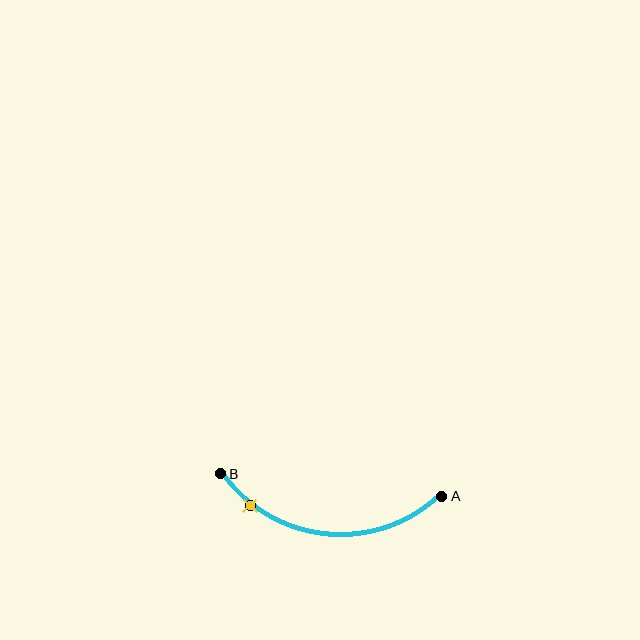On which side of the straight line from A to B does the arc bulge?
The arc bulges below the straight line connecting A and B.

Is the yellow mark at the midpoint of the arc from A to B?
No. The yellow mark lies on the arc but is closer to endpoint B. The arc midpoint would be at the point on the curve equidistant along the arc from both A and B.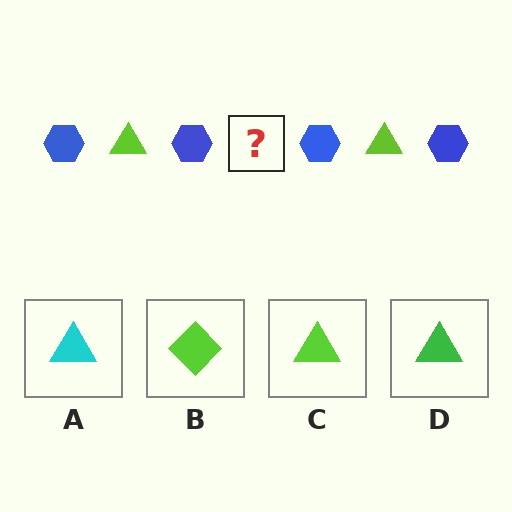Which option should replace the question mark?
Option C.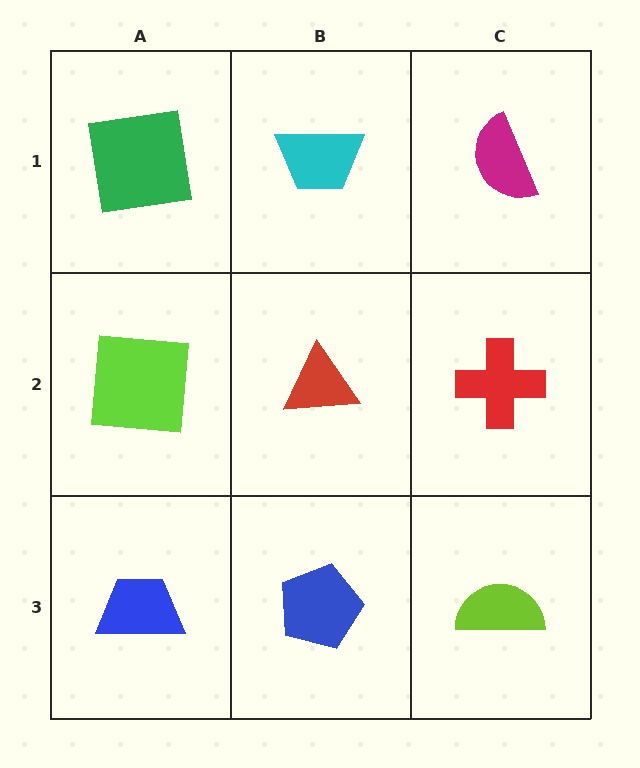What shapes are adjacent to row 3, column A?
A lime square (row 2, column A), a blue pentagon (row 3, column B).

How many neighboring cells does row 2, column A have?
3.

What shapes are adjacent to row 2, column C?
A magenta semicircle (row 1, column C), a lime semicircle (row 3, column C), a red triangle (row 2, column B).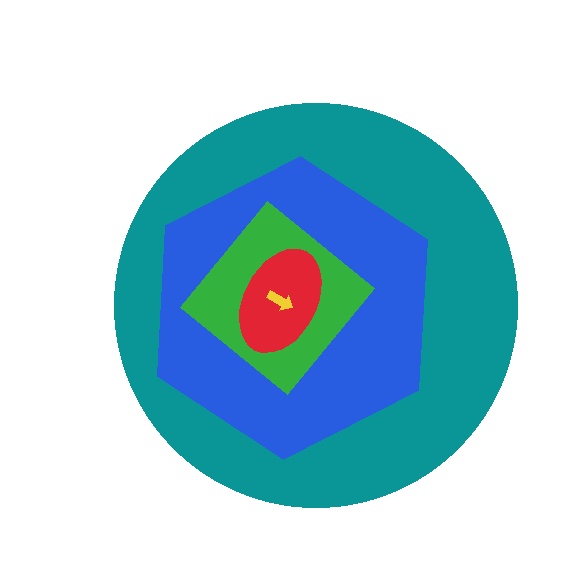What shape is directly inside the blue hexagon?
The green diamond.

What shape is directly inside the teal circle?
The blue hexagon.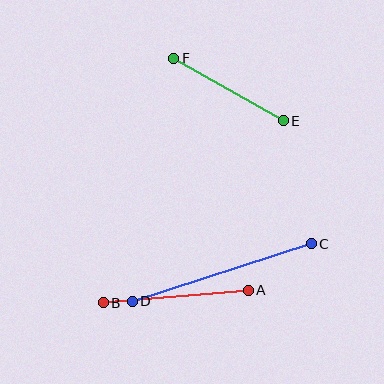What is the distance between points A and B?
The distance is approximately 146 pixels.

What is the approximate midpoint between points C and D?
The midpoint is at approximately (222, 273) pixels.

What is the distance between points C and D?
The distance is approximately 188 pixels.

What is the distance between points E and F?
The distance is approximately 126 pixels.